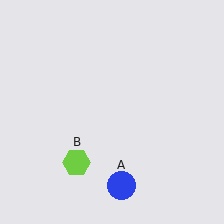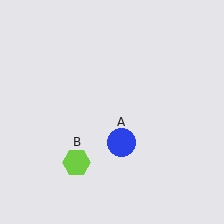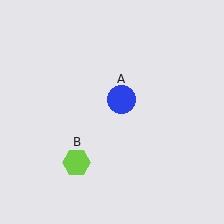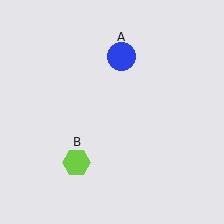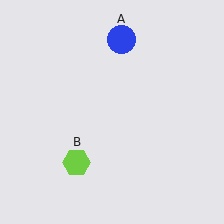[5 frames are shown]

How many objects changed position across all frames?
1 object changed position: blue circle (object A).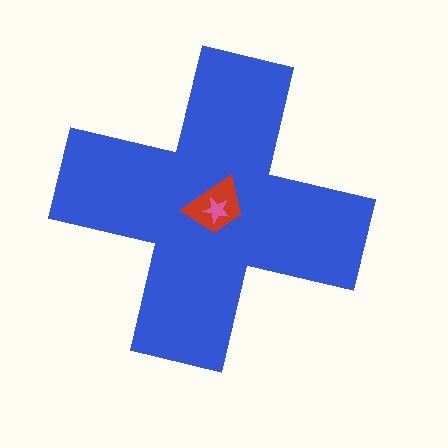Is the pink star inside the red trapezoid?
Yes.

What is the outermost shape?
The blue cross.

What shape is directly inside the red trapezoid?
The pink star.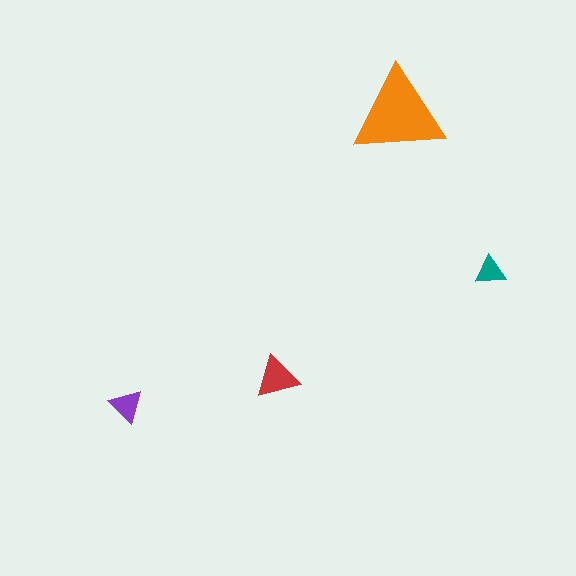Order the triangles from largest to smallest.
the orange one, the red one, the purple one, the teal one.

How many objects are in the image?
There are 4 objects in the image.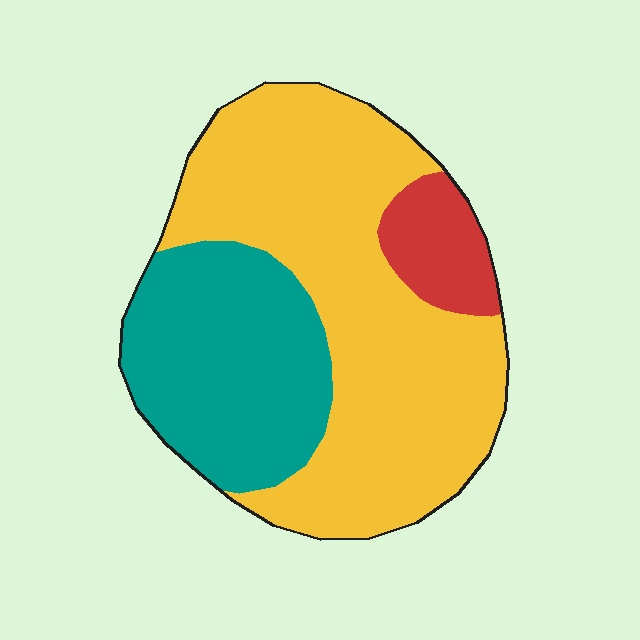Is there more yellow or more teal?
Yellow.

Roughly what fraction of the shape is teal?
Teal covers 31% of the shape.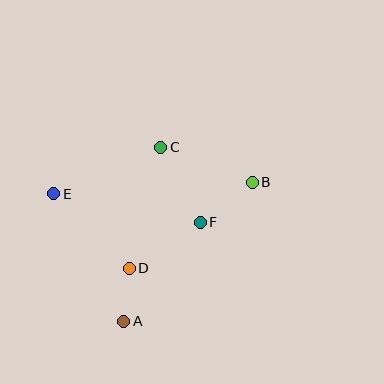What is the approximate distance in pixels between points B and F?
The distance between B and F is approximately 66 pixels.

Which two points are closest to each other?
Points A and D are closest to each other.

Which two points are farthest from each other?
Points B and E are farthest from each other.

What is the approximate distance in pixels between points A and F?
The distance between A and F is approximately 125 pixels.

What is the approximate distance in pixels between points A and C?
The distance between A and C is approximately 178 pixels.